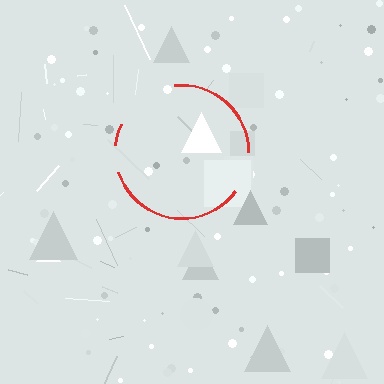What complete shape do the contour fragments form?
The contour fragments form a circle.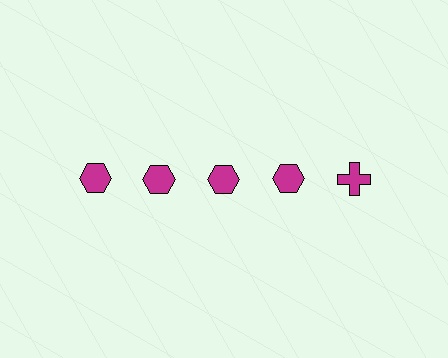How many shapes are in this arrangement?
There are 5 shapes arranged in a grid pattern.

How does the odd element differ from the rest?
It has a different shape: cross instead of hexagon.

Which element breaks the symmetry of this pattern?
The magenta cross in the top row, rightmost column breaks the symmetry. All other shapes are magenta hexagons.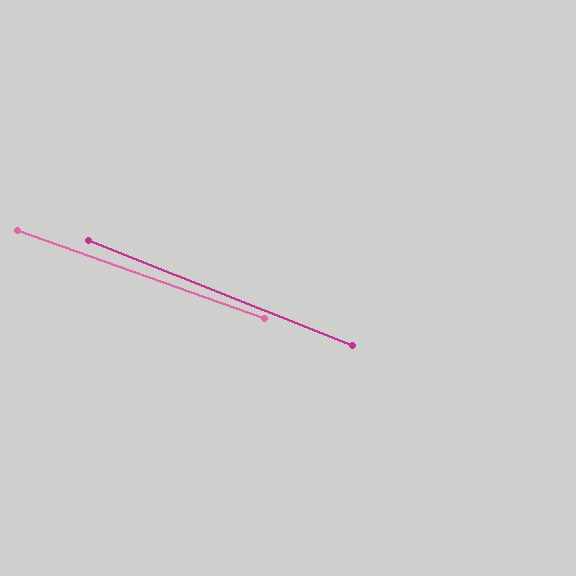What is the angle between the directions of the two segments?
Approximately 2 degrees.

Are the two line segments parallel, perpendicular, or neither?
Parallel — their directions differ by only 2.0°.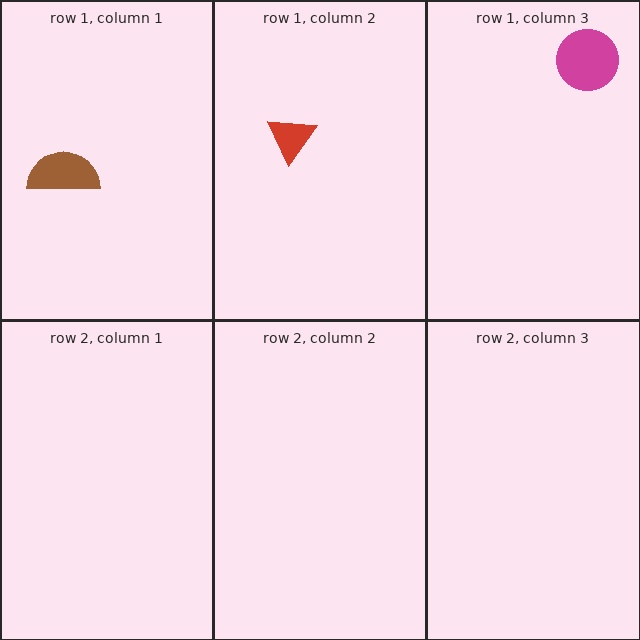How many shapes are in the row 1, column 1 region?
1.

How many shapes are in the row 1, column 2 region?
1.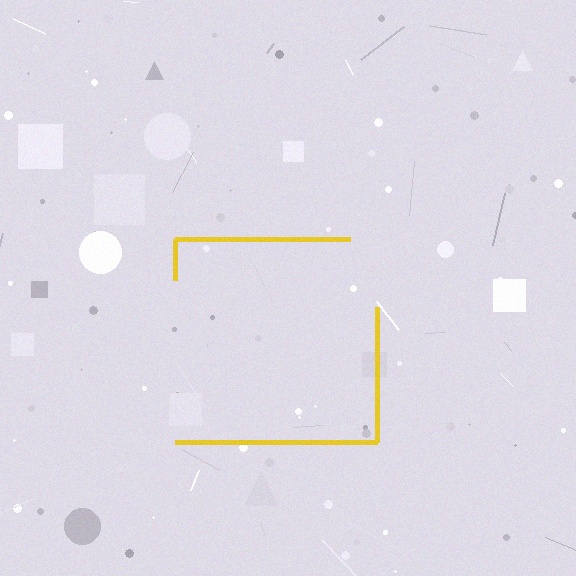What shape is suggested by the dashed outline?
The dashed outline suggests a square.